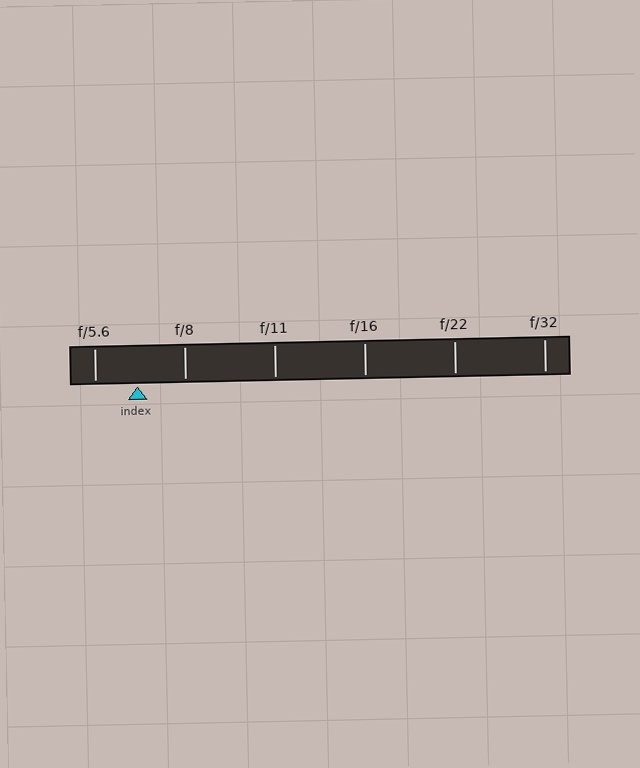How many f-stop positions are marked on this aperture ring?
There are 6 f-stop positions marked.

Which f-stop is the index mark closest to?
The index mark is closest to f/5.6.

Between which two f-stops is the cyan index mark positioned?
The index mark is between f/5.6 and f/8.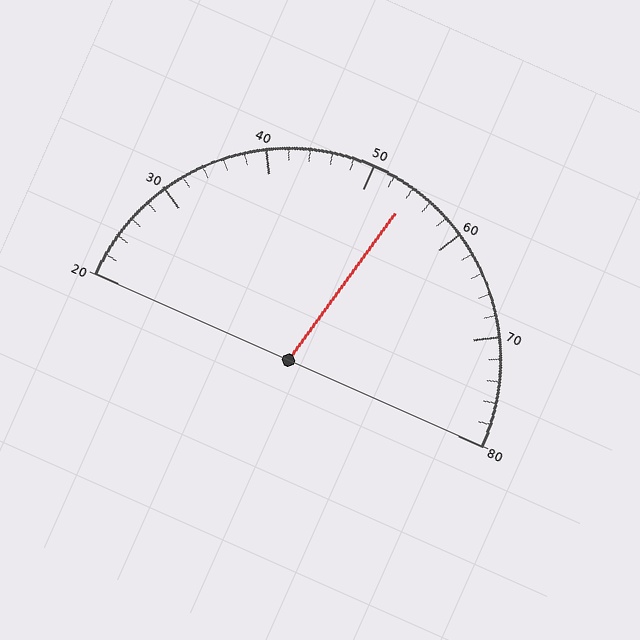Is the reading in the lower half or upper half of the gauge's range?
The reading is in the upper half of the range (20 to 80).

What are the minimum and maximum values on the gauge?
The gauge ranges from 20 to 80.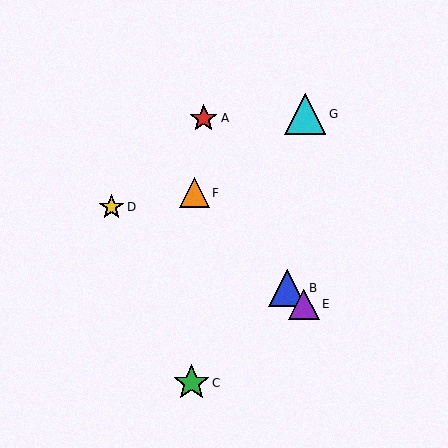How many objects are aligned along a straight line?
3 objects (B, E, F) are aligned along a straight line.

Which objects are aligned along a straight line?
Objects B, E, F are aligned along a straight line.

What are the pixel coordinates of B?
Object B is at (287, 288).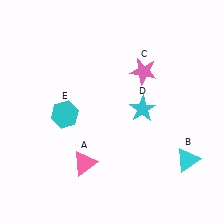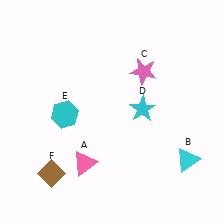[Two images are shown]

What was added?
A brown diamond (F) was added in Image 2.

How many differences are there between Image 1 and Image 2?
There is 1 difference between the two images.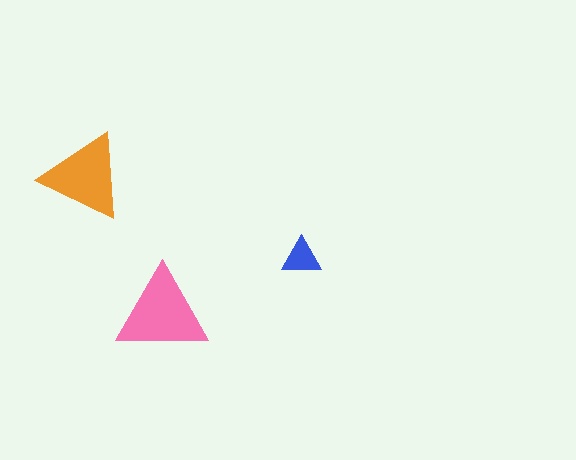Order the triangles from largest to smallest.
the pink one, the orange one, the blue one.